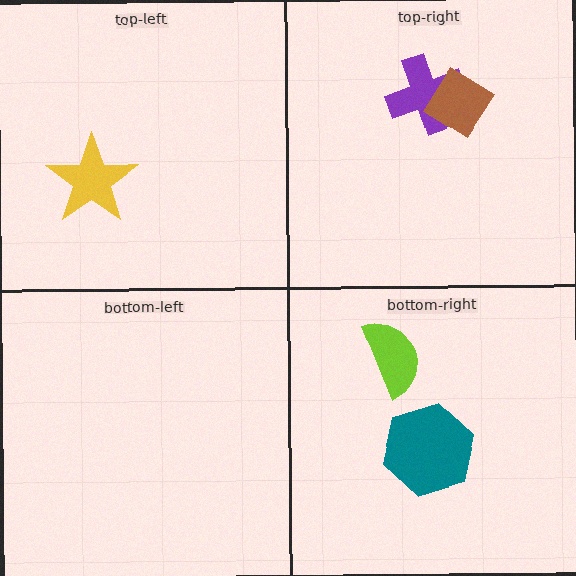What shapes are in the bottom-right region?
The teal hexagon, the lime semicircle.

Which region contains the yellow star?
The top-left region.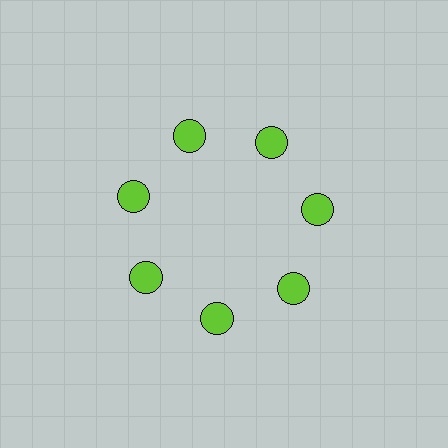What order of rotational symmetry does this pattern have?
This pattern has 7-fold rotational symmetry.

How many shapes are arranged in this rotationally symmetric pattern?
There are 7 shapes, arranged in 7 groups of 1.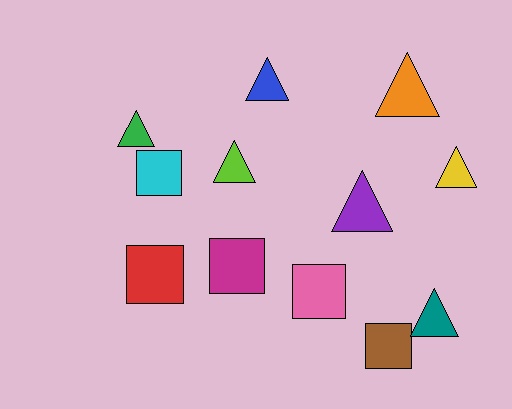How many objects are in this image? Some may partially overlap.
There are 12 objects.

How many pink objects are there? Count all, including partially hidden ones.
There is 1 pink object.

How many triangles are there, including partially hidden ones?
There are 7 triangles.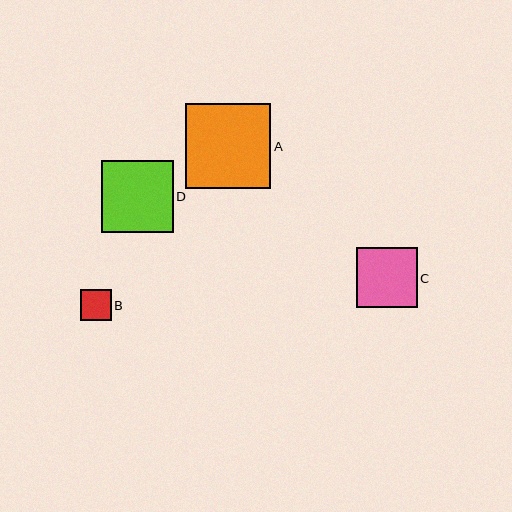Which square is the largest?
Square A is the largest with a size of approximately 85 pixels.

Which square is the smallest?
Square B is the smallest with a size of approximately 31 pixels.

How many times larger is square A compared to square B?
Square A is approximately 2.7 times the size of square B.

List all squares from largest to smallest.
From largest to smallest: A, D, C, B.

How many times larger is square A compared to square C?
Square A is approximately 1.4 times the size of square C.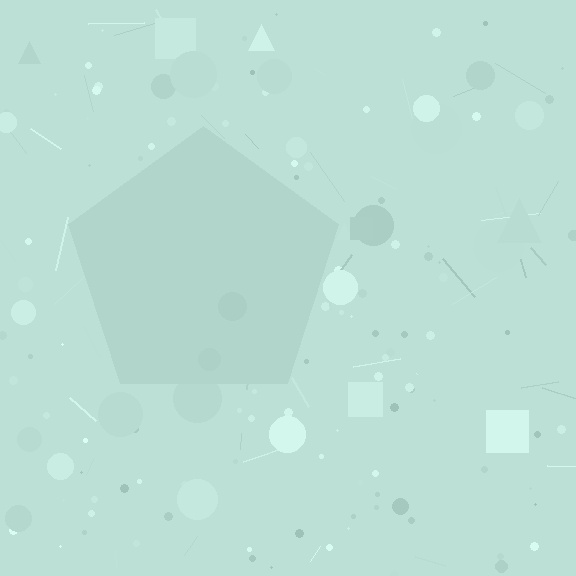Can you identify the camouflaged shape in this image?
The camouflaged shape is a pentagon.